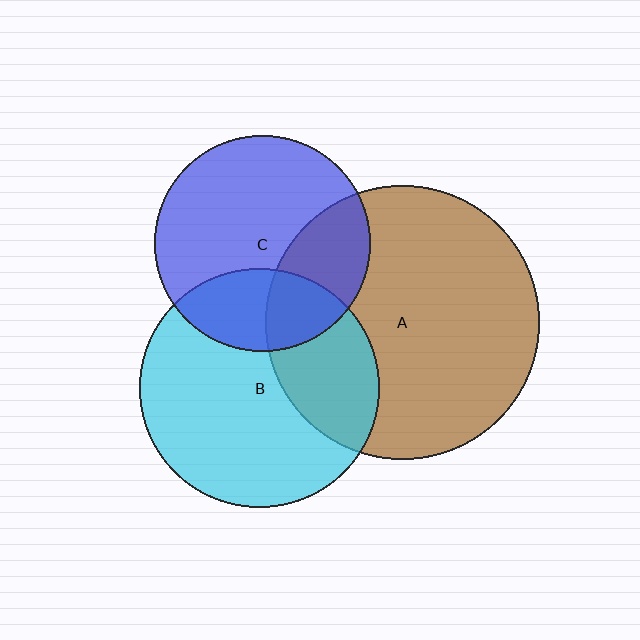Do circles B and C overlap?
Yes.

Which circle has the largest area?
Circle A (brown).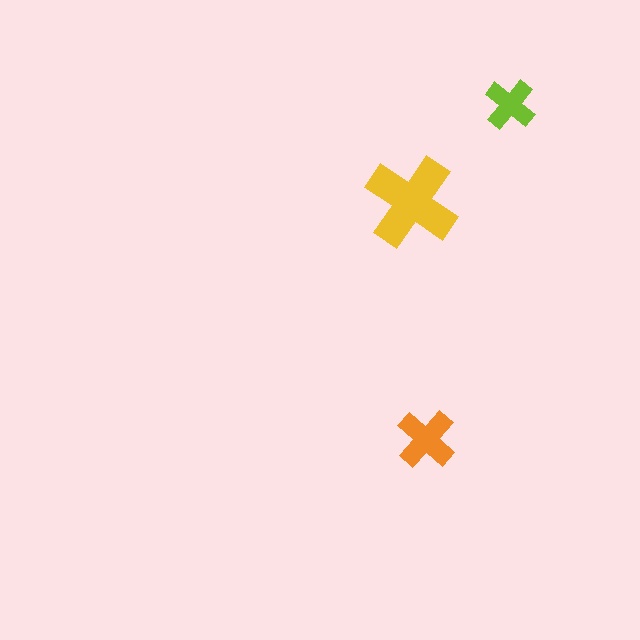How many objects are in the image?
There are 3 objects in the image.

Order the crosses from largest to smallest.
the yellow one, the orange one, the lime one.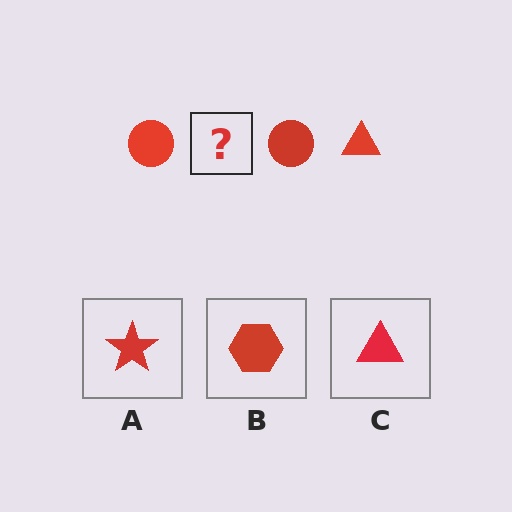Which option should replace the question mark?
Option C.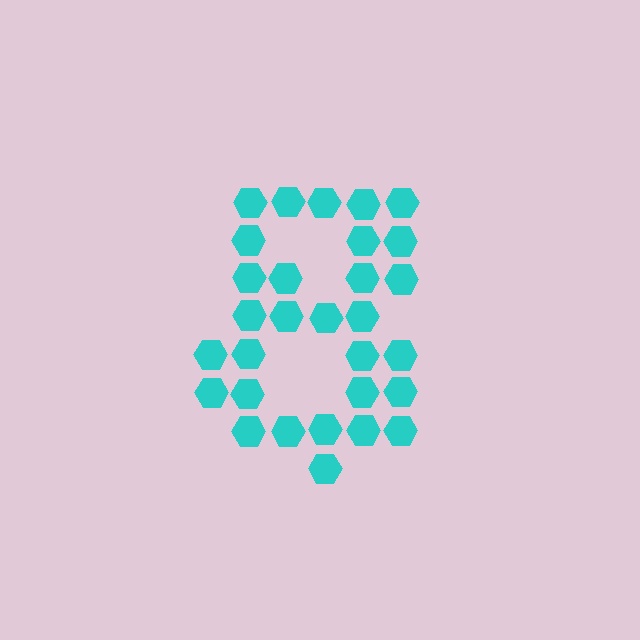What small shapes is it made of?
It is made of small hexagons.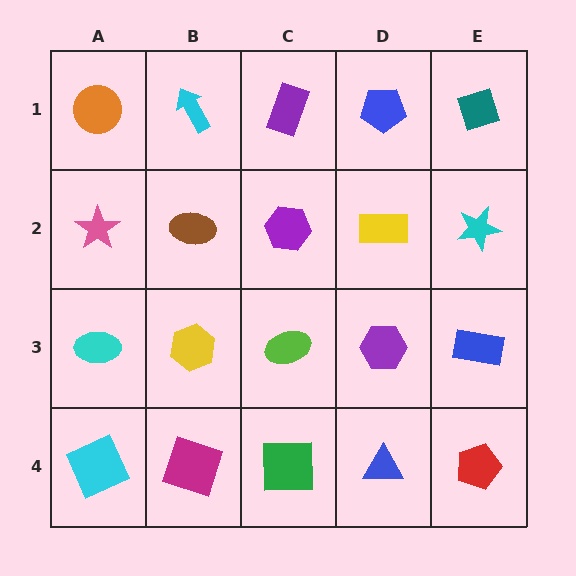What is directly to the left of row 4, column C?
A magenta square.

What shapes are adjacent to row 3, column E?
A cyan star (row 2, column E), a red pentagon (row 4, column E), a purple hexagon (row 3, column D).